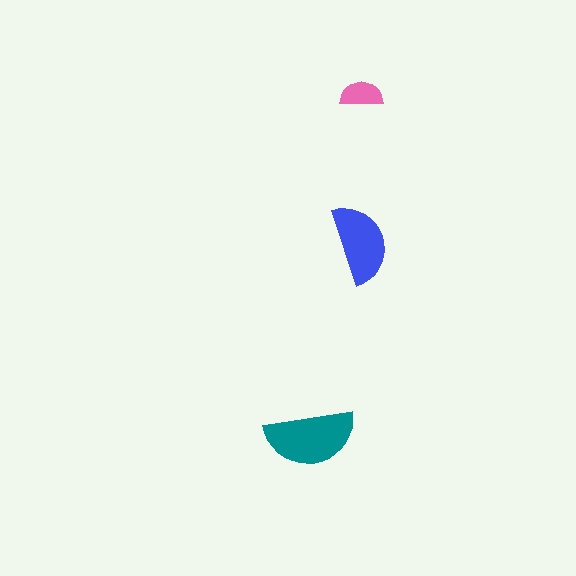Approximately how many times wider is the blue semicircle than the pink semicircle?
About 2 times wider.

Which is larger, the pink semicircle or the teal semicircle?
The teal one.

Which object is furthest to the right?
The blue semicircle is rightmost.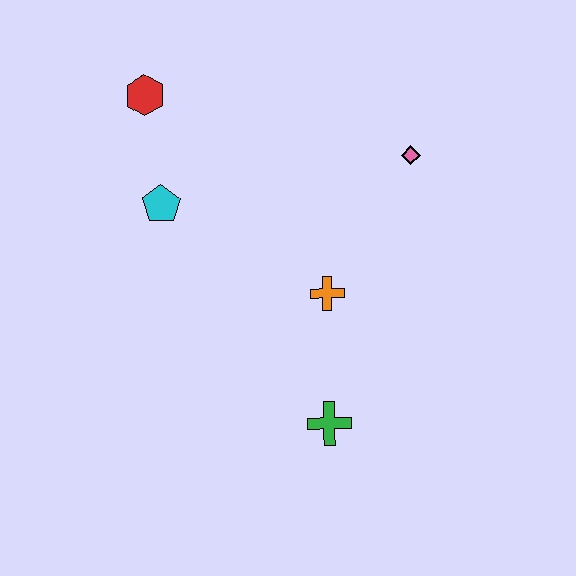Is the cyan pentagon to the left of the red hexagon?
No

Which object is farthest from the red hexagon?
The green cross is farthest from the red hexagon.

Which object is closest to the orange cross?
The green cross is closest to the orange cross.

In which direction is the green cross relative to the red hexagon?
The green cross is below the red hexagon.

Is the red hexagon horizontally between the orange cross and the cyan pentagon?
No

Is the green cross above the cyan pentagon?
No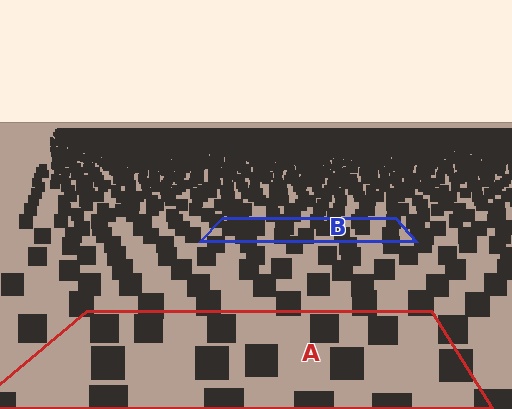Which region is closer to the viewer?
Region A is closer. The texture elements there are larger and more spread out.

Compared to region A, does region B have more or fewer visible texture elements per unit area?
Region B has more texture elements per unit area — they are packed more densely because it is farther away.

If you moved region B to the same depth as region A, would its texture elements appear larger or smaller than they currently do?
They would appear larger. At a closer depth, the same texture elements are projected at a bigger on-screen size.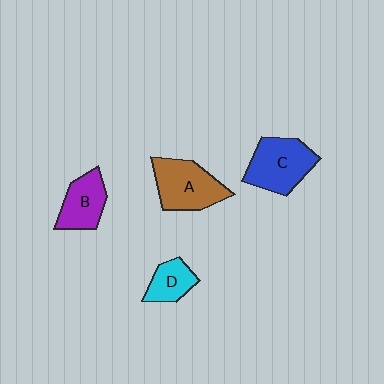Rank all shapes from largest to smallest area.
From largest to smallest: C (blue), A (brown), B (purple), D (cyan).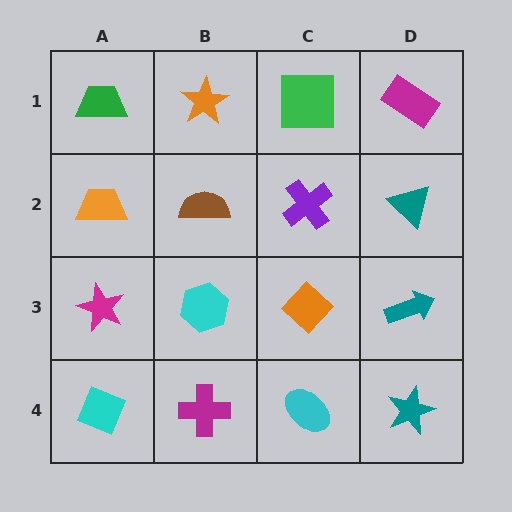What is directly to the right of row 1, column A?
An orange star.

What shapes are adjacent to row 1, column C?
A purple cross (row 2, column C), an orange star (row 1, column B), a magenta rectangle (row 1, column D).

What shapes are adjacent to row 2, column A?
A green trapezoid (row 1, column A), a magenta star (row 3, column A), a brown semicircle (row 2, column B).